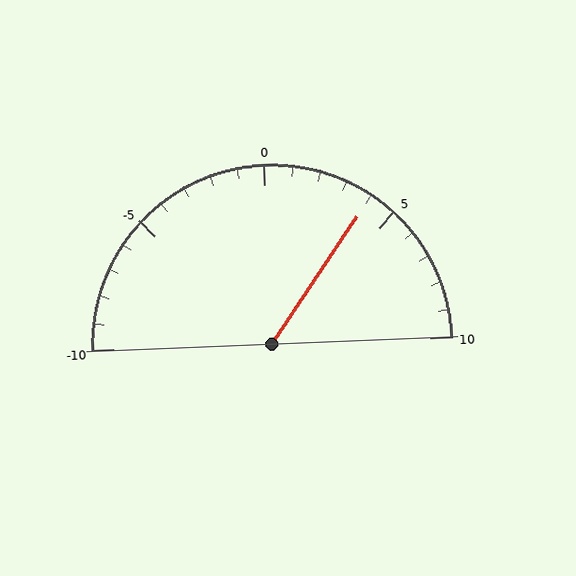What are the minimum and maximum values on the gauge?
The gauge ranges from -10 to 10.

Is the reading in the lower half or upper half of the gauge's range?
The reading is in the upper half of the range (-10 to 10).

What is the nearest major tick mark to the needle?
The nearest major tick mark is 5.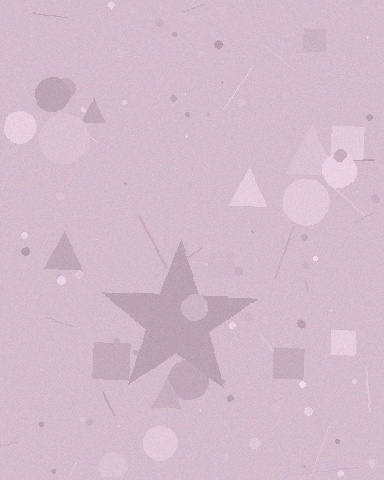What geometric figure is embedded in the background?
A star is embedded in the background.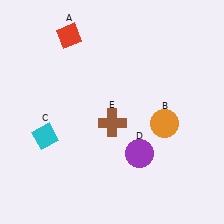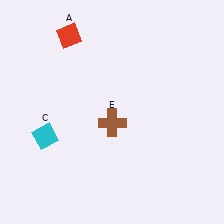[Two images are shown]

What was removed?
The purple circle (D), the orange circle (B) were removed in Image 2.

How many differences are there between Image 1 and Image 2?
There are 2 differences between the two images.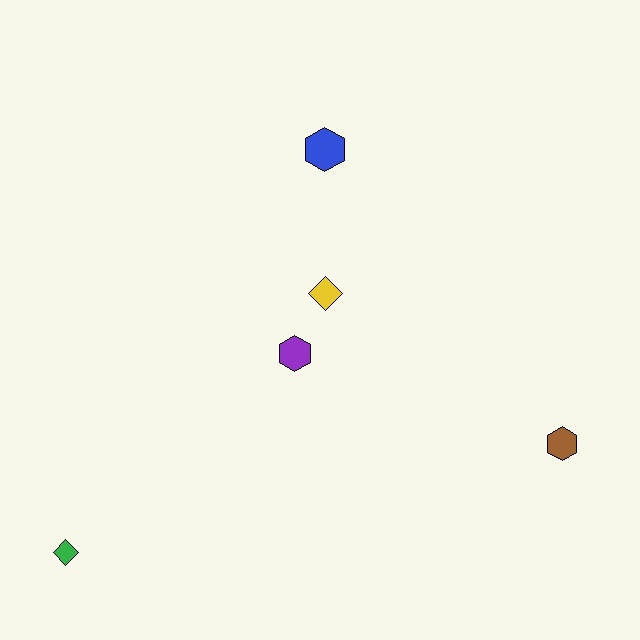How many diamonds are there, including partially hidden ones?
There are 2 diamonds.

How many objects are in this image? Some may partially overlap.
There are 5 objects.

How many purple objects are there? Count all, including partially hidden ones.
There is 1 purple object.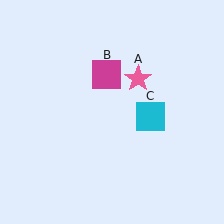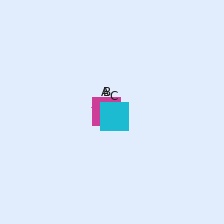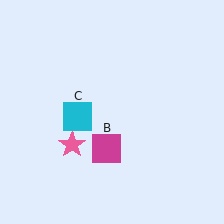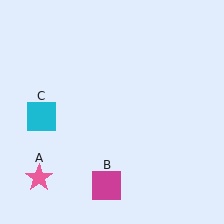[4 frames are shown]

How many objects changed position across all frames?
3 objects changed position: pink star (object A), magenta square (object B), cyan square (object C).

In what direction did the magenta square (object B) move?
The magenta square (object B) moved down.